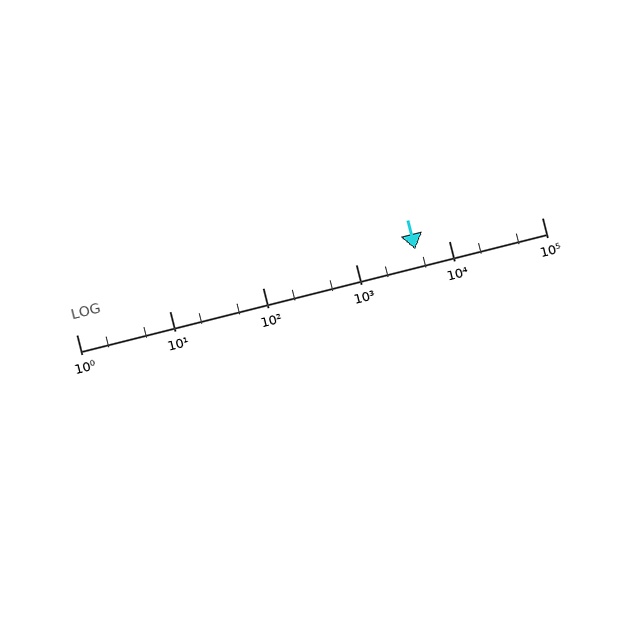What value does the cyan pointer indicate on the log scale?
The pointer indicates approximately 4400.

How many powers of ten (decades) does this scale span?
The scale spans 5 decades, from 1 to 100000.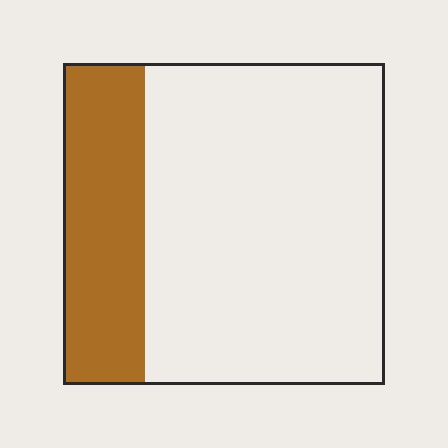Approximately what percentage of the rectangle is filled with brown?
Approximately 25%.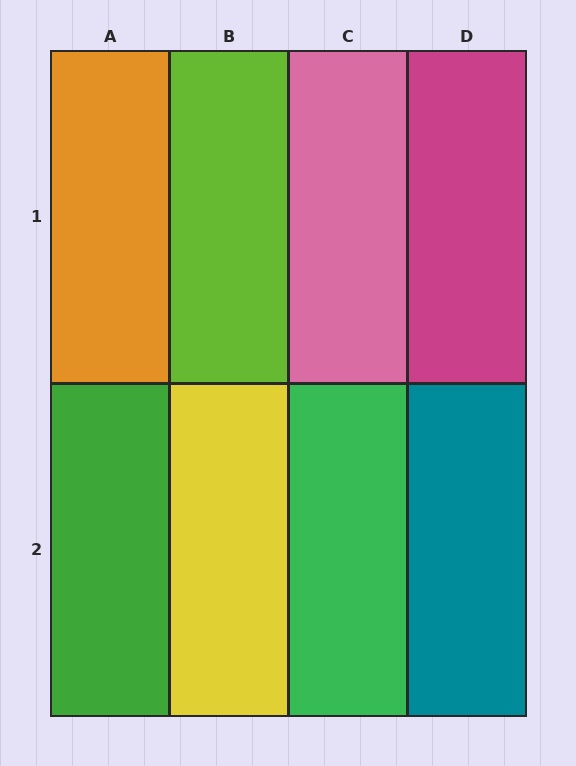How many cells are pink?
1 cell is pink.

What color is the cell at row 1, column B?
Lime.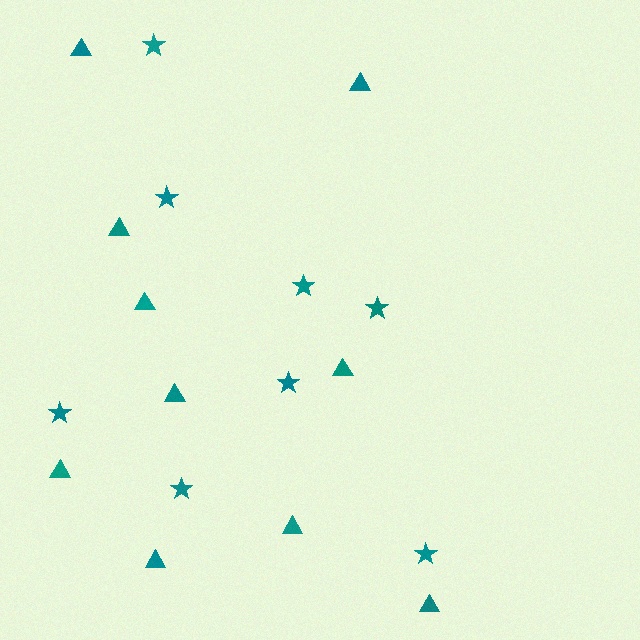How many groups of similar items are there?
There are 2 groups: one group of triangles (10) and one group of stars (8).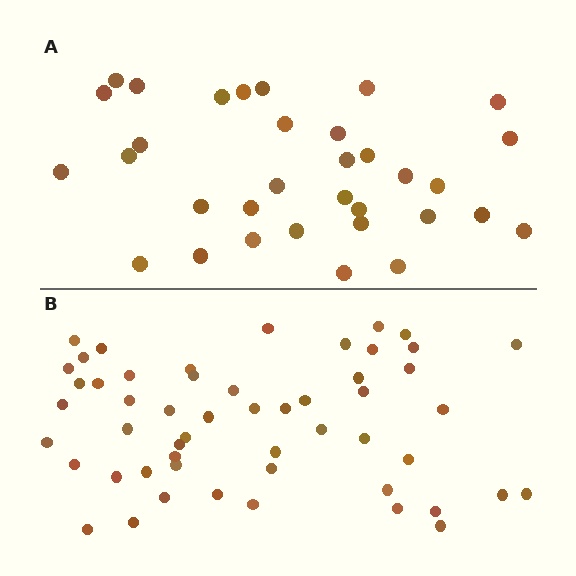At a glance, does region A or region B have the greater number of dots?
Region B (the bottom region) has more dots.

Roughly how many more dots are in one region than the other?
Region B has approximately 20 more dots than region A.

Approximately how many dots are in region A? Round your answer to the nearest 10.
About 30 dots. (The exact count is 33, which rounds to 30.)